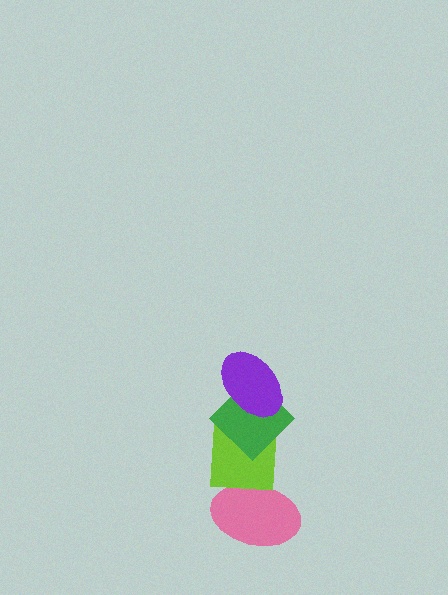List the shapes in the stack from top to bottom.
From top to bottom: the purple ellipse, the green diamond, the lime square, the pink ellipse.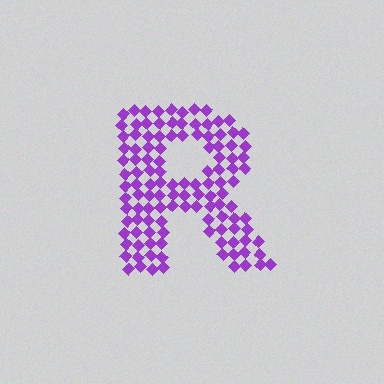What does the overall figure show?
The overall figure shows the letter R.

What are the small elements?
The small elements are diamonds.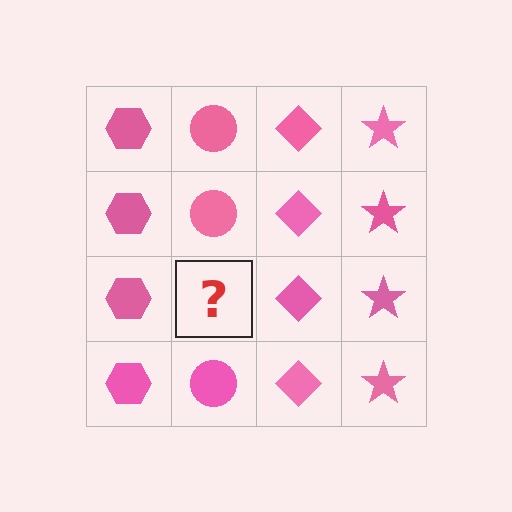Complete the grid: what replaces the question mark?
The question mark should be replaced with a pink circle.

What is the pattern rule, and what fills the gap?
The rule is that each column has a consistent shape. The gap should be filled with a pink circle.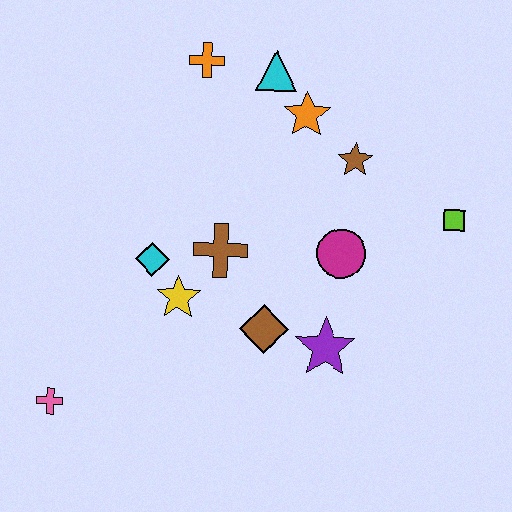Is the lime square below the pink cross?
No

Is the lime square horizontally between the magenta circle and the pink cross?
No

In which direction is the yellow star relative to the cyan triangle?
The yellow star is below the cyan triangle.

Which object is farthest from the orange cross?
The pink cross is farthest from the orange cross.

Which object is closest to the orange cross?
The cyan triangle is closest to the orange cross.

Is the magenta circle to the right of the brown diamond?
Yes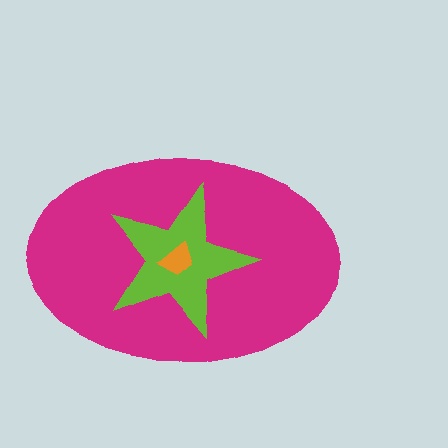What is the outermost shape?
The magenta ellipse.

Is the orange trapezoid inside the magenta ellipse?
Yes.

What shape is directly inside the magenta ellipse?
The lime star.